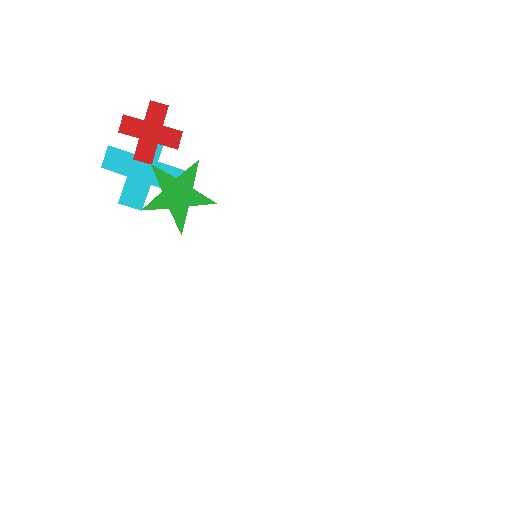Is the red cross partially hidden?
No, no other shape covers it.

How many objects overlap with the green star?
1 object overlaps with the green star.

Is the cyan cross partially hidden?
Yes, it is partially covered by another shape.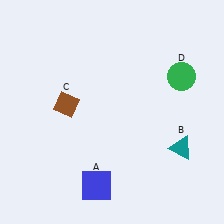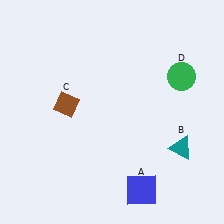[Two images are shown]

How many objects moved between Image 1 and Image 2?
1 object moved between the two images.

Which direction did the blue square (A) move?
The blue square (A) moved right.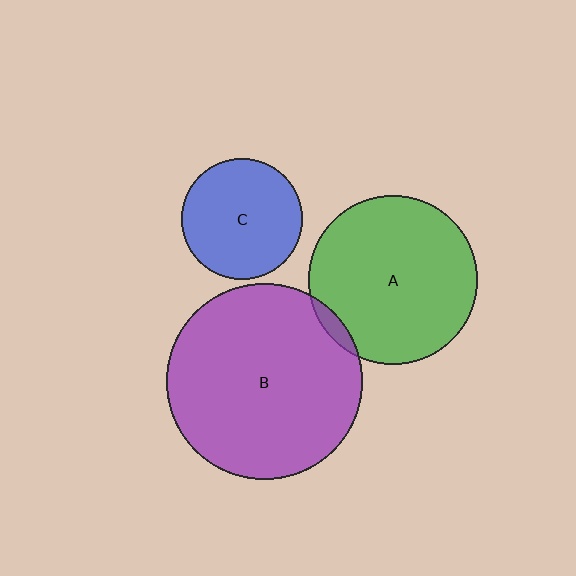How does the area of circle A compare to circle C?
Approximately 2.0 times.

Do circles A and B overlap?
Yes.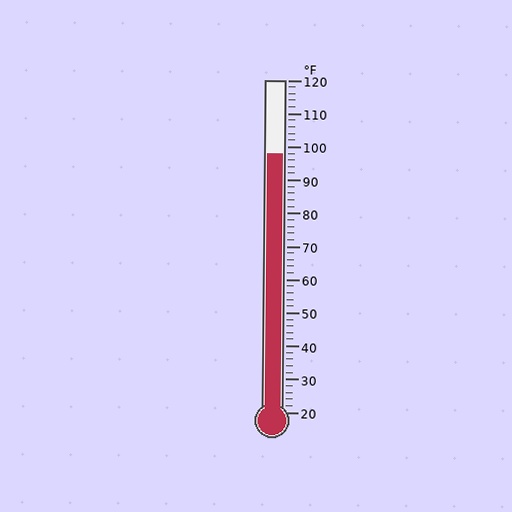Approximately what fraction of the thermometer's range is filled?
The thermometer is filled to approximately 80% of its range.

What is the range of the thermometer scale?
The thermometer scale ranges from 20°F to 120°F.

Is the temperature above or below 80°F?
The temperature is above 80°F.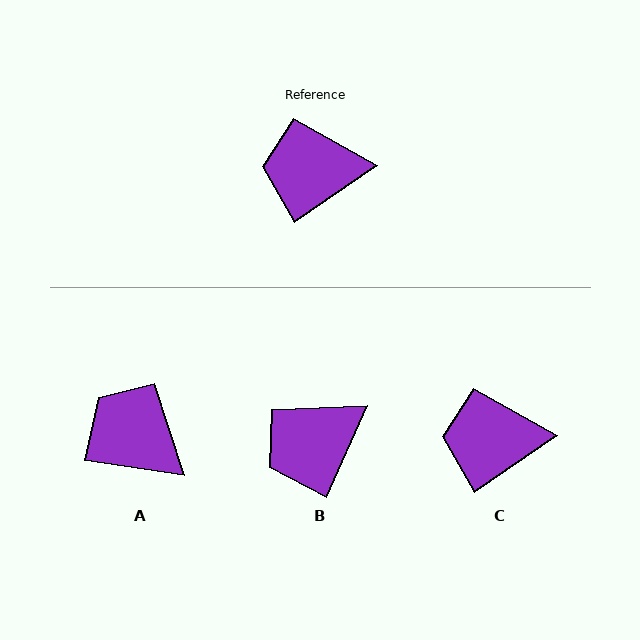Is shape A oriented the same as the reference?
No, it is off by about 42 degrees.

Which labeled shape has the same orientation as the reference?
C.